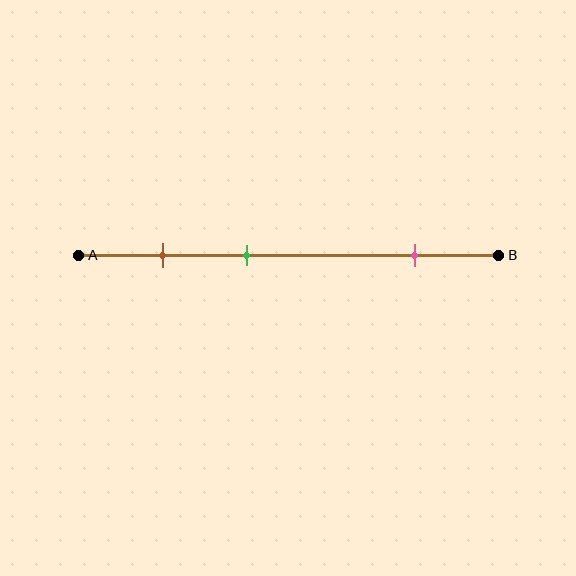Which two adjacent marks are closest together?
The brown and green marks are the closest adjacent pair.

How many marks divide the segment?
There are 3 marks dividing the segment.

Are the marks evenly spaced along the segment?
No, the marks are not evenly spaced.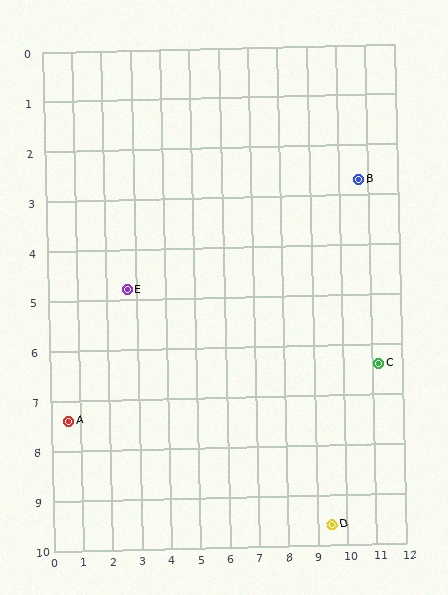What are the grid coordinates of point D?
Point D is at approximately (9.5, 9.6).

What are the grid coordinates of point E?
Point E is at approximately (2.7, 4.8).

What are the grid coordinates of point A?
Point A is at approximately (0.6, 7.4).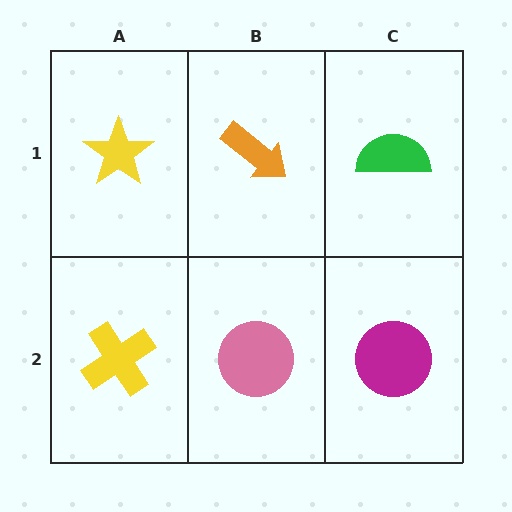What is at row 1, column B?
An orange arrow.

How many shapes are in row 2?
3 shapes.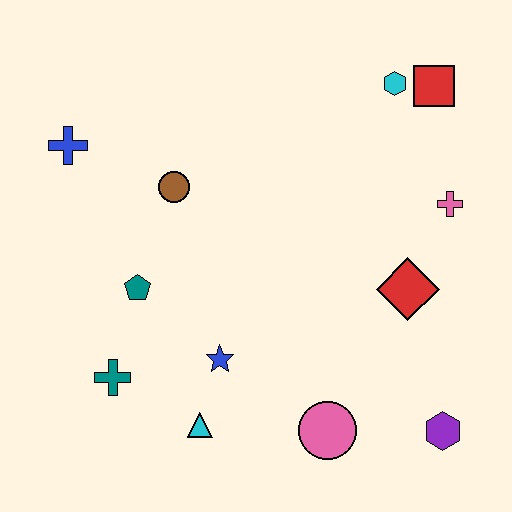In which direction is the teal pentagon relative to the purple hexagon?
The teal pentagon is to the left of the purple hexagon.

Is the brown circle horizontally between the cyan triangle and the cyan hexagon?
No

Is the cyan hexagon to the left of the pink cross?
Yes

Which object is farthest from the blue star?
The red square is farthest from the blue star.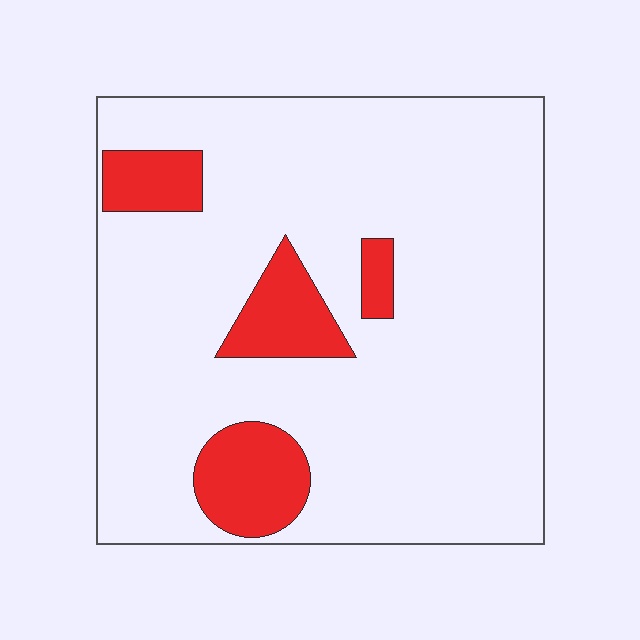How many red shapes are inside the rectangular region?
4.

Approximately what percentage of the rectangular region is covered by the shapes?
Approximately 15%.